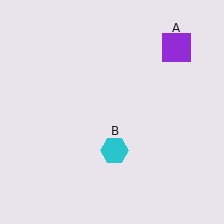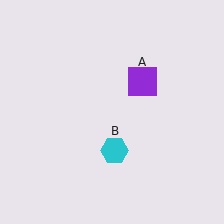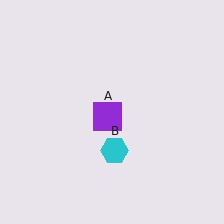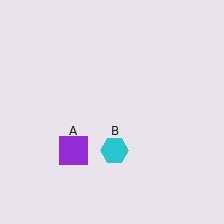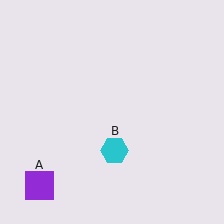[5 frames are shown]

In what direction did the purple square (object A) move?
The purple square (object A) moved down and to the left.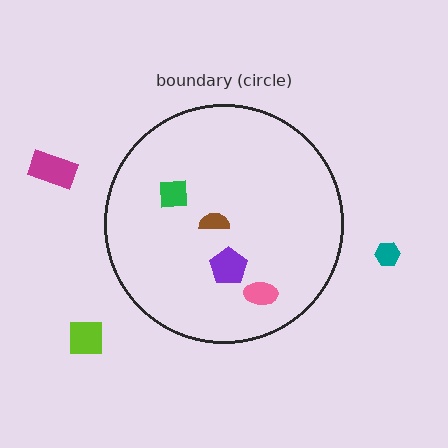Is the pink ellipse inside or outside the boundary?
Inside.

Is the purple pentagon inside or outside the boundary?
Inside.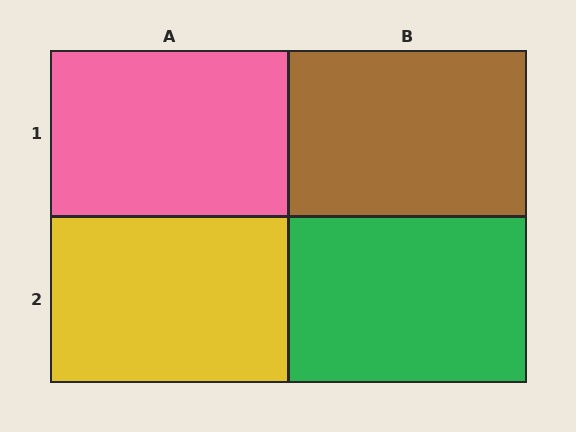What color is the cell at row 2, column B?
Green.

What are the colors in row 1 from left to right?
Pink, brown.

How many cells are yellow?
1 cell is yellow.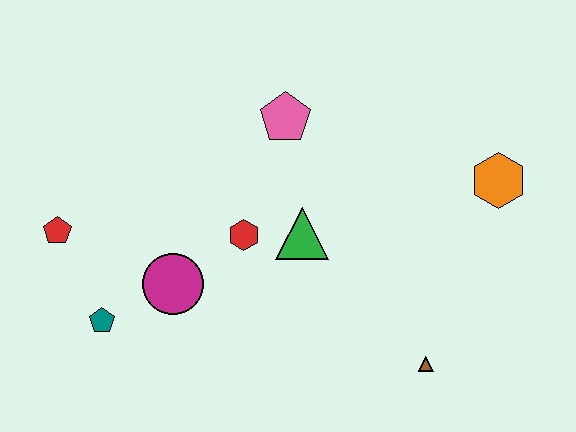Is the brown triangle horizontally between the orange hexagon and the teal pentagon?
Yes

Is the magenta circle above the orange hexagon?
No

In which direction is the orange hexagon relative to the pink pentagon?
The orange hexagon is to the right of the pink pentagon.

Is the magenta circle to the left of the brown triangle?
Yes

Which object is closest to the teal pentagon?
The magenta circle is closest to the teal pentagon.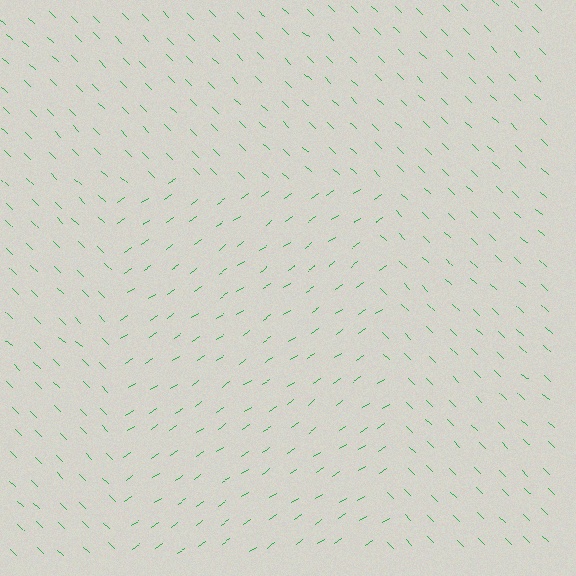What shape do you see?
I see a rectangle.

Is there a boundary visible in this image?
Yes, there is a texture boundary formed by a change in line orientation.